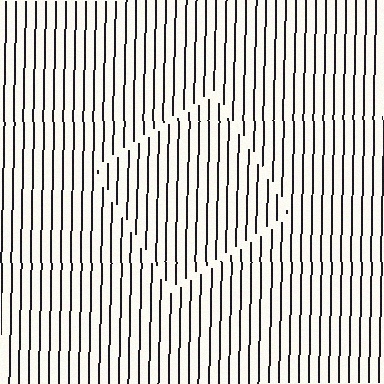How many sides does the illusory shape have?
4 sides — the line-ends trace a square.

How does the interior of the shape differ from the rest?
The interior of the shape contains the same grating, shifted by half a period — the contour is defined by the phase discontinuity where line-ends from the inner and outer gratings abut.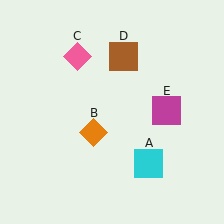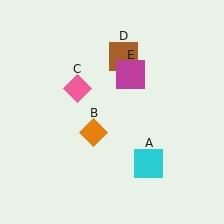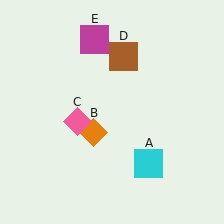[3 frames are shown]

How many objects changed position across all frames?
2 objects changed position: pink diamond (object C), magenta square (object E).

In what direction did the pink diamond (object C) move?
The pink diamond (object C) moved down.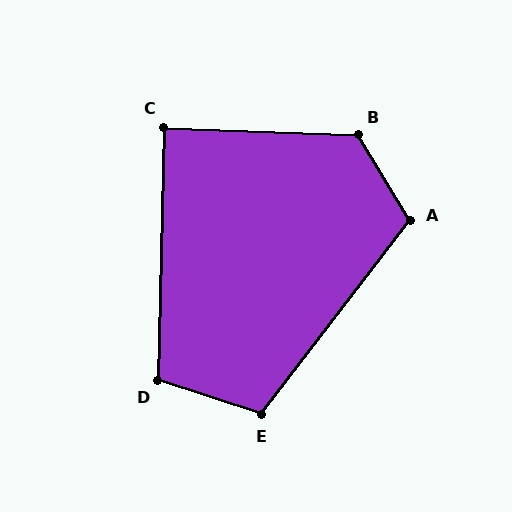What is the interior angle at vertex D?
Approximately 107 degrees (obtuse).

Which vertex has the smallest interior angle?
C, at approximately 89 degrees.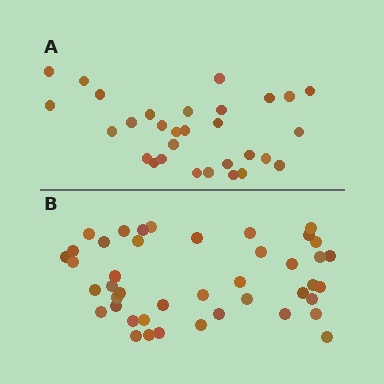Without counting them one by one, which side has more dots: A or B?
Region B (the bottom region) has more dots.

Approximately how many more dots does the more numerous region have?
Region B has approximately 15 more dots than region A.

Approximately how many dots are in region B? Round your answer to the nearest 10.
About 40 dots. (The exact count is 43, which rounds to 40.)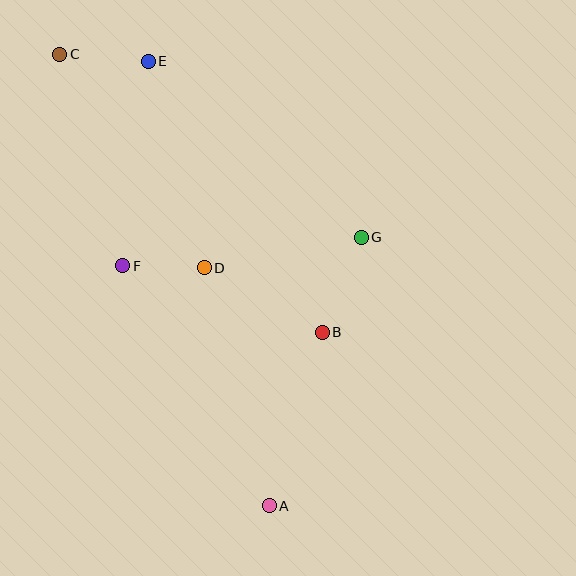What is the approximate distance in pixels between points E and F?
The distance between E and F is approximately 206 pixels.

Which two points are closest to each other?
Points D and F are closest to each other.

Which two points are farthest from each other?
Points A and C are farthest from each other.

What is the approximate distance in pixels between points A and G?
The distance between A and G is approximately 284 pixels.